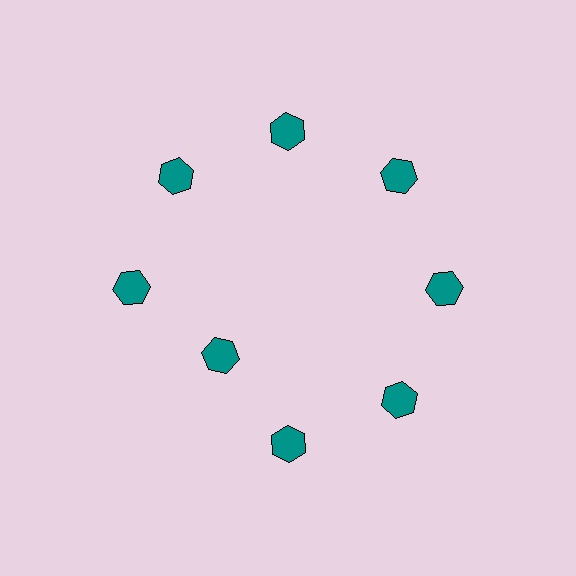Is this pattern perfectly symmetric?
No. The 8 teal hexagons are arranged in a ring, but one element near the 8 o'clock position is pulled inward toward the center, breaking the 8-fold rotational symmetry.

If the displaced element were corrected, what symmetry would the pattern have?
It would have 8-fold rotational symmetry — the pattern would map onto itself every 45 degrees.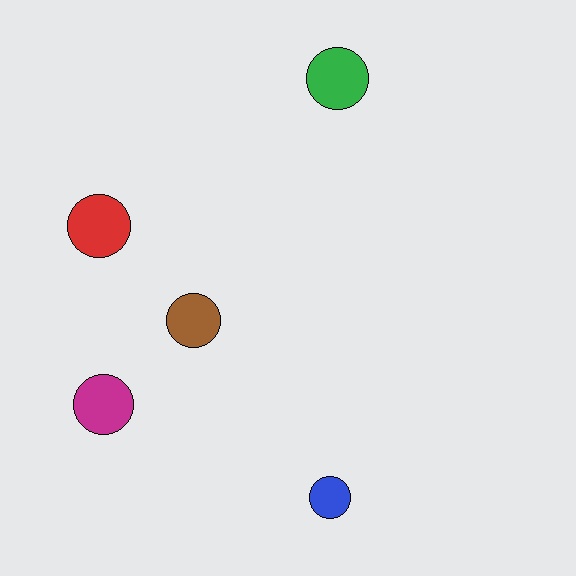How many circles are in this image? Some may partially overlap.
There are 5 circles.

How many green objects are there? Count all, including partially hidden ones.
There is 1 green object.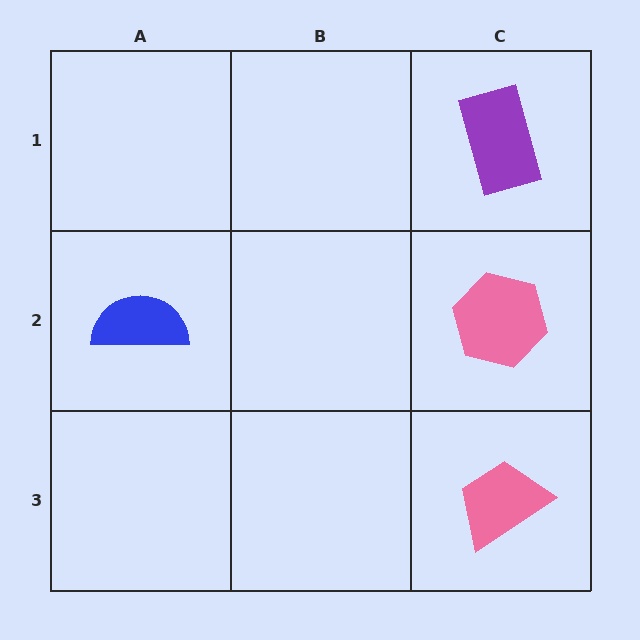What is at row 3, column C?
A pink trapezoid.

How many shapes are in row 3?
1 shape.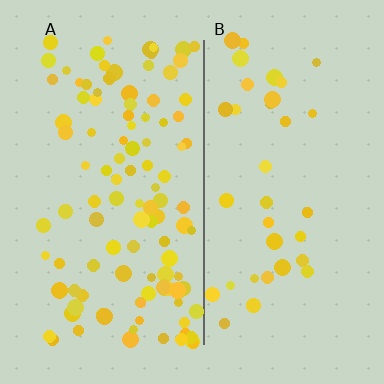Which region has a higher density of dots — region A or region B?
A (the left).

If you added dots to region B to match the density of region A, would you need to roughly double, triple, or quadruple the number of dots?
Approximately triple.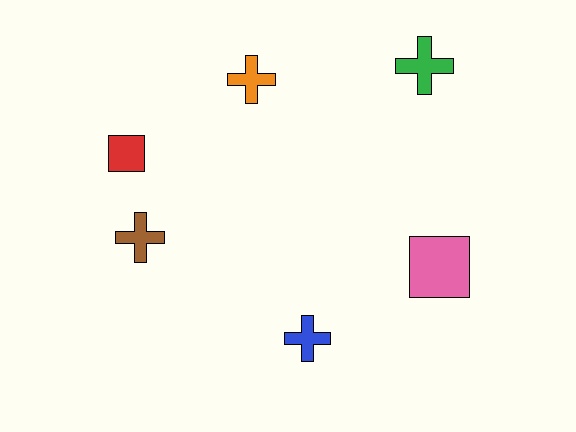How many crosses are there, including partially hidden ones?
There are 4 crosses.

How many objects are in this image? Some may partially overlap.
There are 6 objects.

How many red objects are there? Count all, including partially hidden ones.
There is 1 red object.